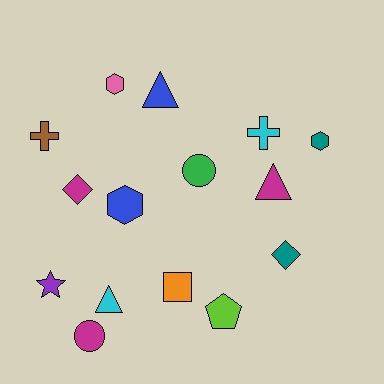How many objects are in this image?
There are 15 objects.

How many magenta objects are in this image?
There are 3 magenta objects.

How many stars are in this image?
There is 1 star.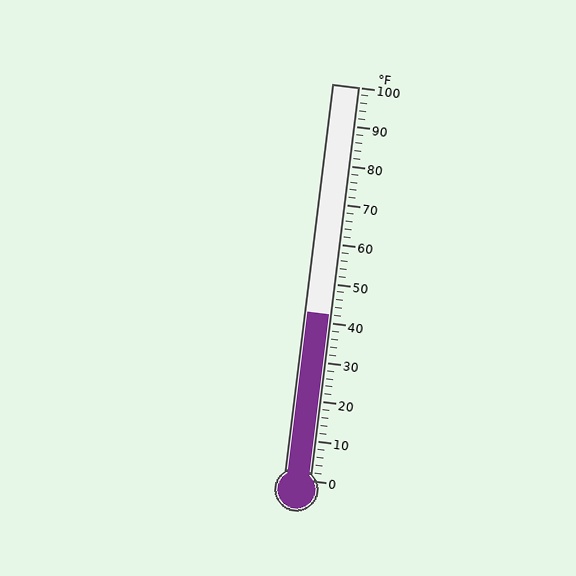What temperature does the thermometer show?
The thermometer shows approximately 42°F.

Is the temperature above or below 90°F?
The temperature is below 90°F.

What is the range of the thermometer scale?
The thermometer scale ranges from 0°F to 100°F.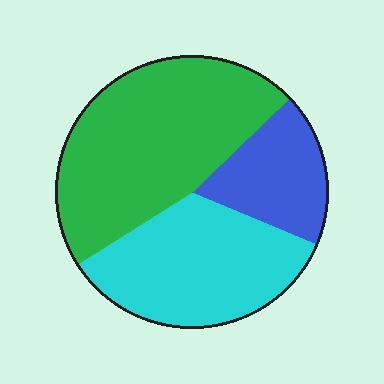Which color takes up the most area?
Green, at roughly 45%.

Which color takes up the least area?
Blue, at roughly 20%.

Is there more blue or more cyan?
Cyan.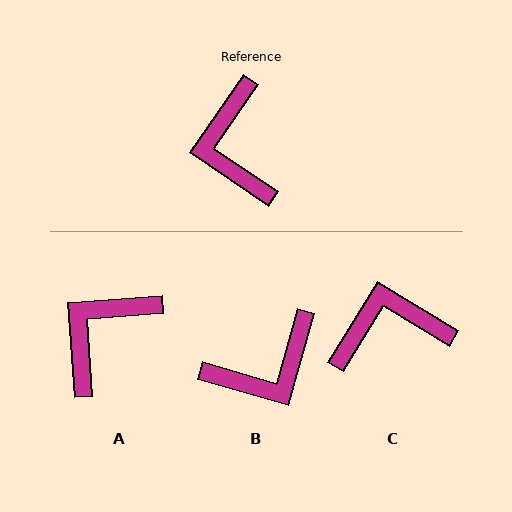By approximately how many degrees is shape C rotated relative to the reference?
Approximately 87 degrees clockwise.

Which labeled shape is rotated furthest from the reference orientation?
B, about 109 degrees away.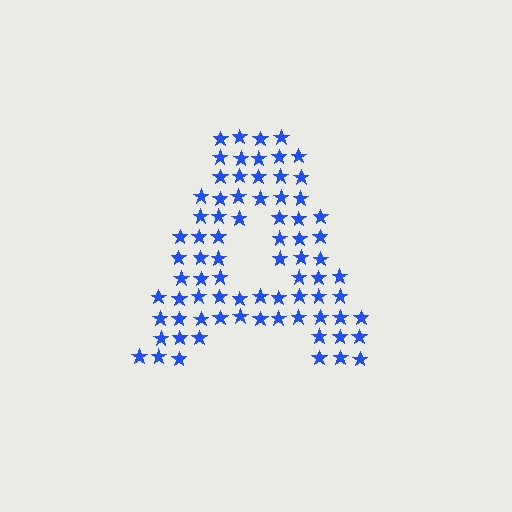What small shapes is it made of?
It is made of small stars.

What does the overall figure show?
The overall figure shows the letter A.